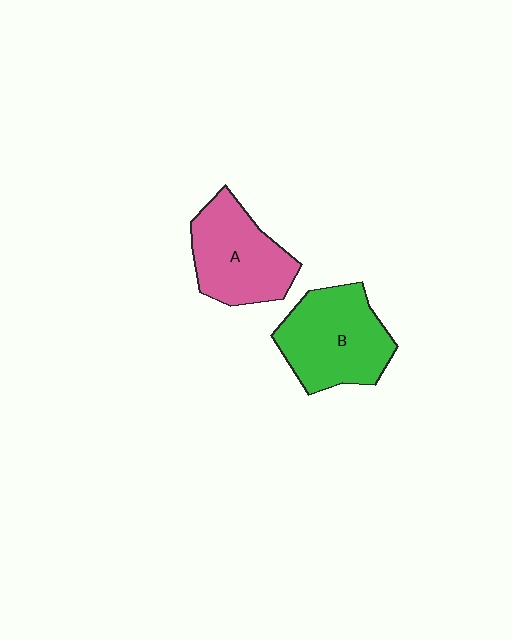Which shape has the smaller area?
Shape A (pink).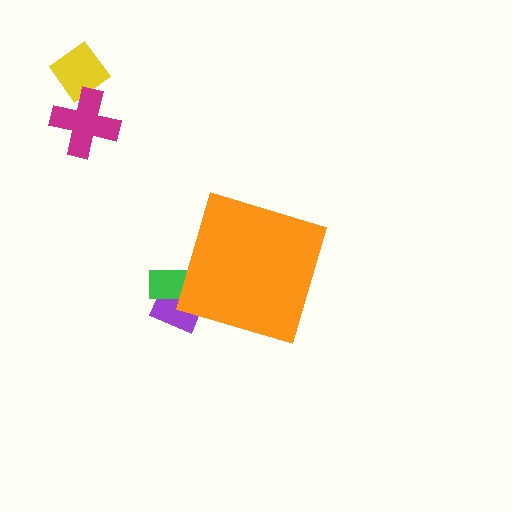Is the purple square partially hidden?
Yes, the purple square is partially hidden behind the orange diamond.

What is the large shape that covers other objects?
An orange diamond.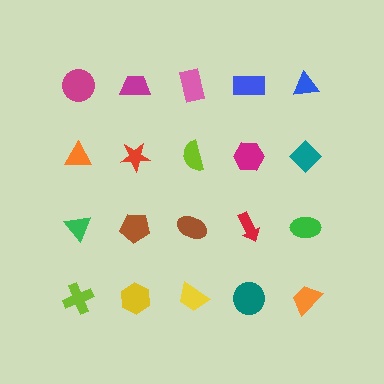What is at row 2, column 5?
A teal diamond.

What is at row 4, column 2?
A yellow hexagon.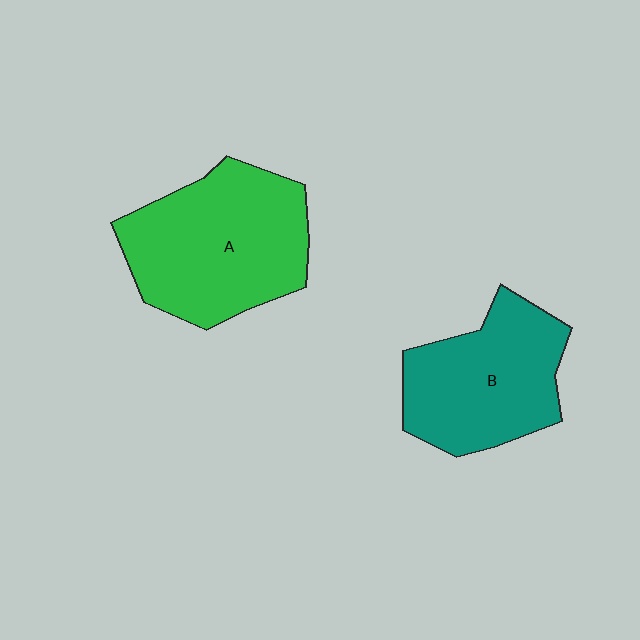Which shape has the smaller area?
Shape B (teal).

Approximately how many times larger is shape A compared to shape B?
Approximately 1.2 times.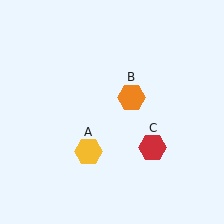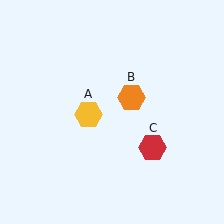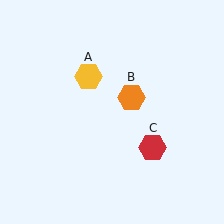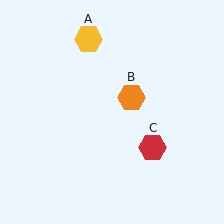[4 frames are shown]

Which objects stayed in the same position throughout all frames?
Orange hexagon (object B) and red hexagon (object C) remained stationary.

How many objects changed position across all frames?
1 object changed position: yellow hexagon (object A).